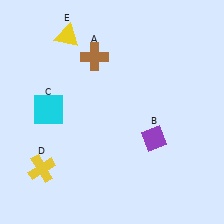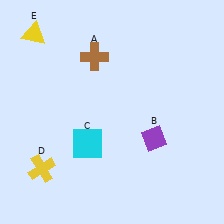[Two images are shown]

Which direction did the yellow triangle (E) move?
The yellow triangle (E) moved left.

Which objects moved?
The objects that moved are: the cyan square (C), the yellow triangle (E).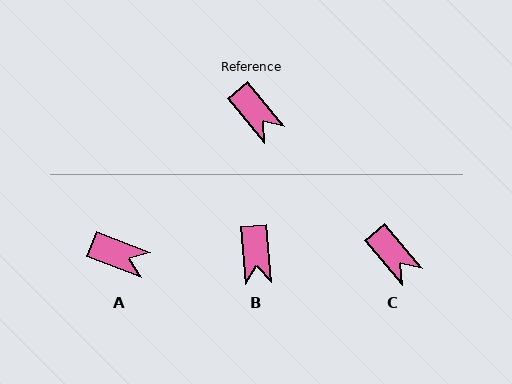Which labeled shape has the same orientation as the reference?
C.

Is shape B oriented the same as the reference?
No, it is off by about 36 degrees.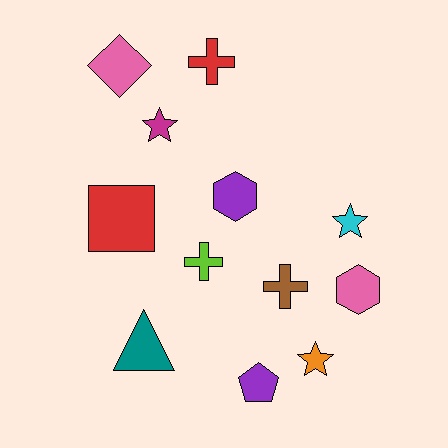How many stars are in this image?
There are 3 stars.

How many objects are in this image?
There are 12 objects.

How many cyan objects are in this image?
There is 1 cyan object.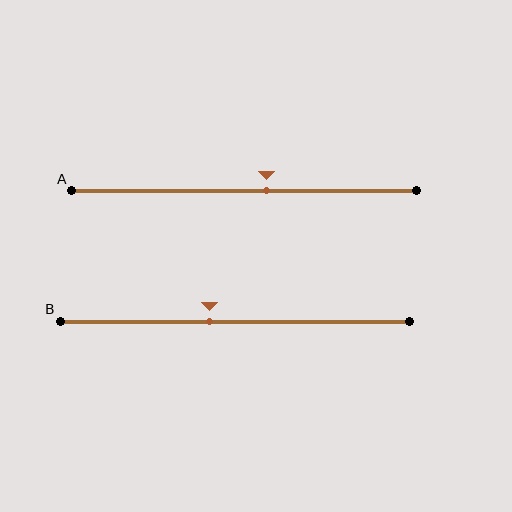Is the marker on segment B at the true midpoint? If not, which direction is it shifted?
No, the marker on segment B is shifted to the left by about 7% of the segment length.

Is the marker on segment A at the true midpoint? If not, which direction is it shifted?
No, the marker on segment A is shifted to the right by about 6% of the segment length.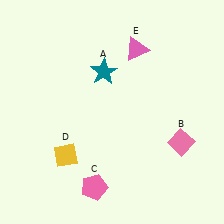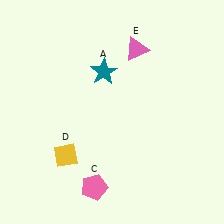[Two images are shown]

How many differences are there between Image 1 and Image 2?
There is 1 difference between the two images.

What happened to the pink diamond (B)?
The pink diamond (B) was removed in Image 2. It was in the bottom-right area of Image 1.